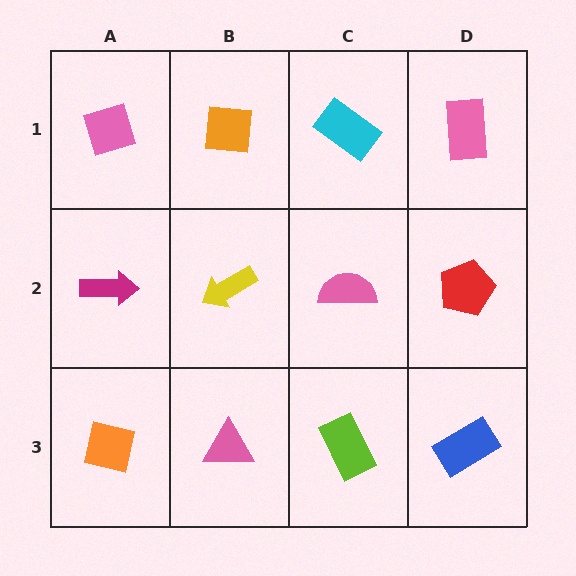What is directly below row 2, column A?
An orange square.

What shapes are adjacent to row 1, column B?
A yellow arrow (row 2, column B), a pink diamond (row 1, column A), a cyan rectangle (row 1, column C).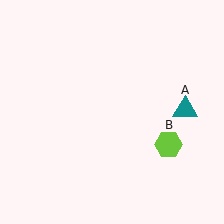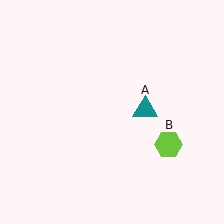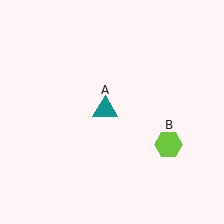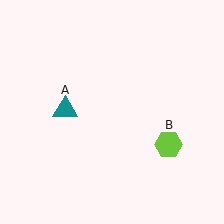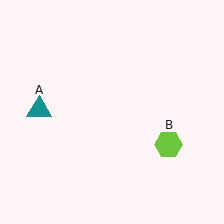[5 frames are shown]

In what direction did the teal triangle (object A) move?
The teal triangle (object A) moved left.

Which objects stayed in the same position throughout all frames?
Lime hexagon (object B) remained stationary.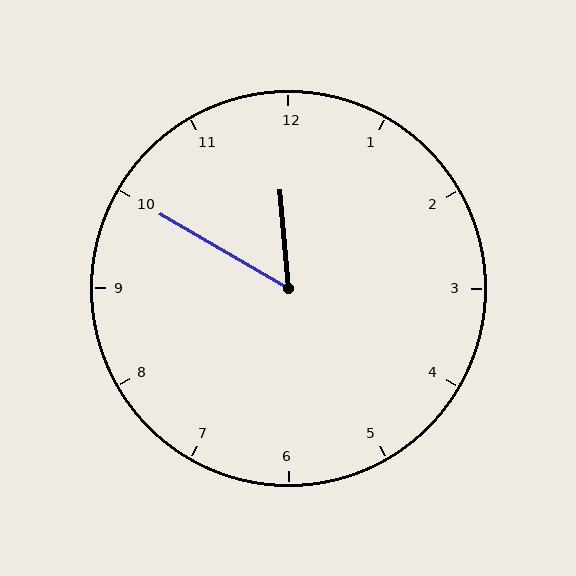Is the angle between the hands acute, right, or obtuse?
It is acute.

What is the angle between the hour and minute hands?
Approximately 55 degrees.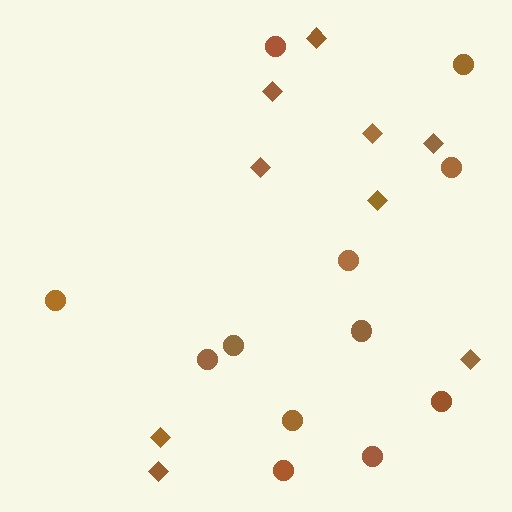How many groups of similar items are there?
There are 2 groups: one group of diamonds (9) and one group of circles (12).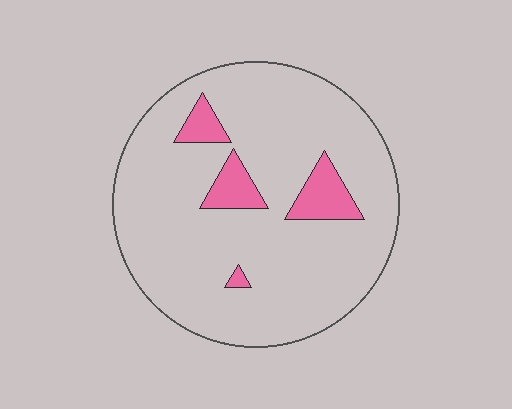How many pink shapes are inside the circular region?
4.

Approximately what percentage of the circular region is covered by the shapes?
Approximately 10%.